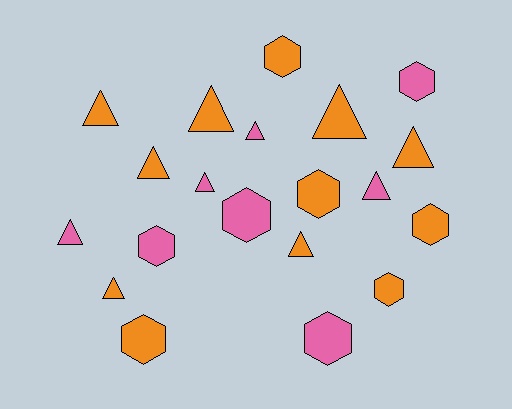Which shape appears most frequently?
Triangle, with 11 objects.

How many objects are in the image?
There are 20 objects.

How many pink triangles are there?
There are 4 pink triangles.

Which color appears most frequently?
Orange, with 12 objects.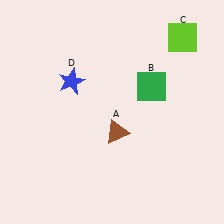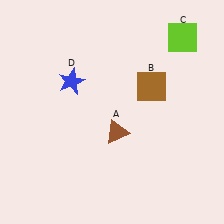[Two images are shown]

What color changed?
The square (B) changed from green in Image 1 to brown in Image 2.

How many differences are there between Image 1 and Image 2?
There is 1 difference between the two images.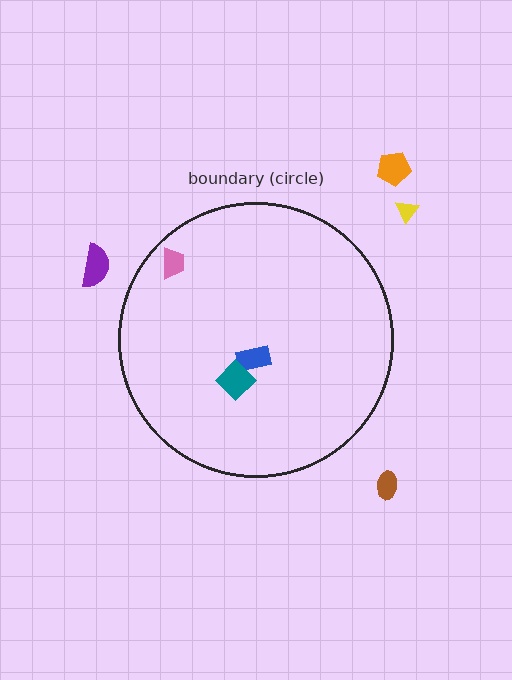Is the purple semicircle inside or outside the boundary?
Outside.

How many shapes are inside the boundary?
3 inside, 4 outside.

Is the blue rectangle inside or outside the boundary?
Inside.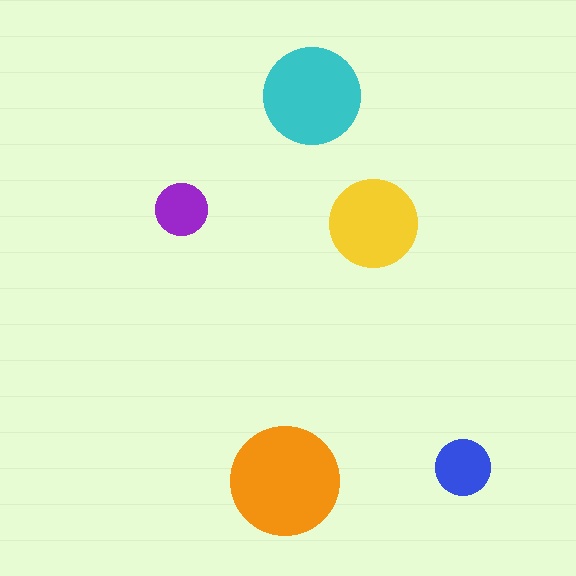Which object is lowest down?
The orange circle is bottommost.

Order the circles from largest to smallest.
the orange one, the cyan one, the yellow one, the blue one, the purple one.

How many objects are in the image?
There are 5 objects in the image.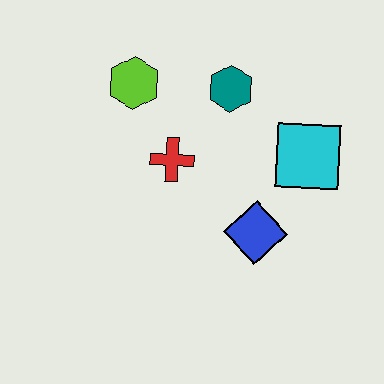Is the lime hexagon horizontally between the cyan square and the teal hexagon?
No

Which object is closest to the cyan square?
The blue diamond is closest to the cyan square.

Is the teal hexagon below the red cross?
No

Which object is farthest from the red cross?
The cyan square is farthest from the red cross.